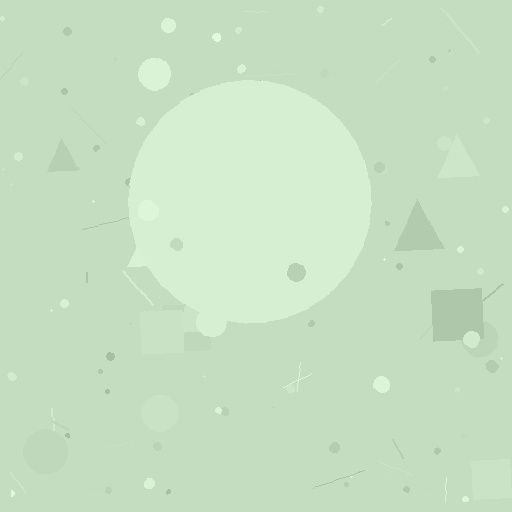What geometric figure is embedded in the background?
A circle is embedded in the background.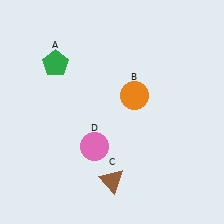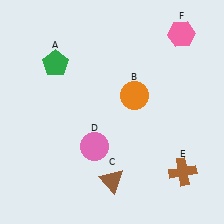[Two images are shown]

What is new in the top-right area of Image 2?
A pink hexagon (F) was added in the top-right area of Image 2.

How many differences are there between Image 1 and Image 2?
There are 2 differences between the two images.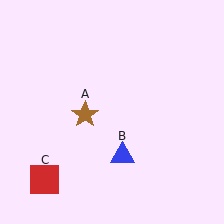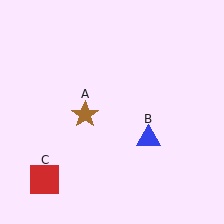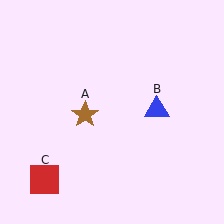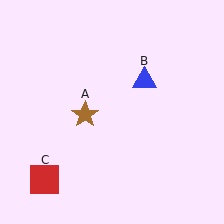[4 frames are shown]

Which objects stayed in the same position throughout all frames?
Brown star (object A) and red square (object C) remained stationary.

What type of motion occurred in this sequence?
The blue triangle (object B) rotated counterclockwise around the center of the scene.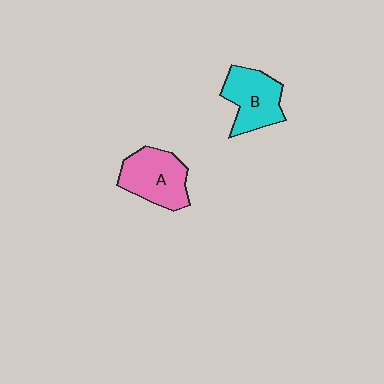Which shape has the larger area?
Shape A (pink).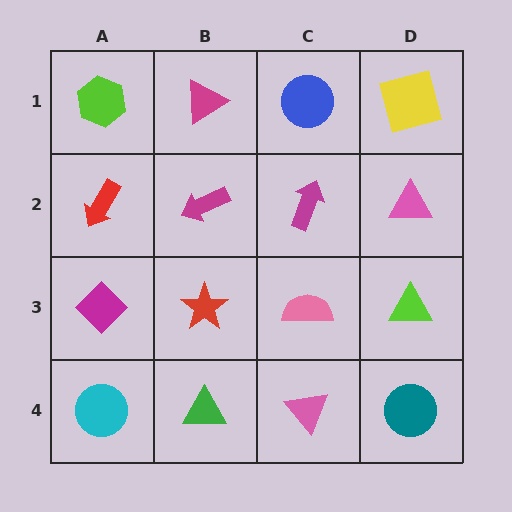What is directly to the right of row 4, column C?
A teal circle.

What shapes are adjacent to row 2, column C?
A blue circle (row 1, column C), a pink semicircle (row 3, column C), a magenta arrow (row 2, column B), a pink triangle (row 2, column D).